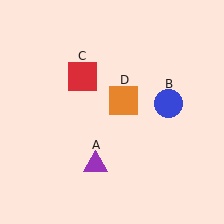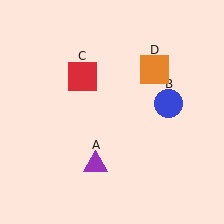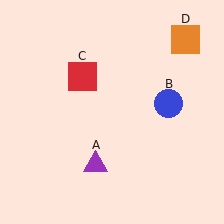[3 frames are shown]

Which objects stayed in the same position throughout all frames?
Purple triangle (object A) and blue circle (object B) and red square (object C) remained stationary.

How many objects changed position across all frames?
1 object changed position: orange square (object D).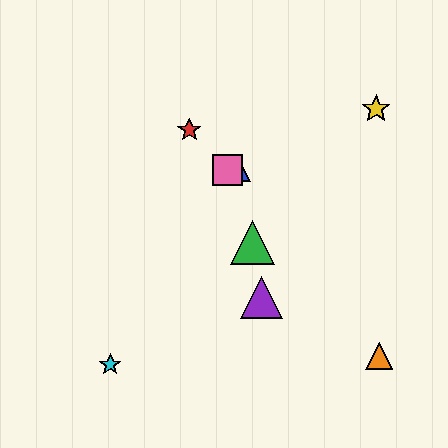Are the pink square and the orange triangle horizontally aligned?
No, the pink square is at y≈170 and the orange triangle is at y≈356.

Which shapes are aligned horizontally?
The blue triangle, the pink square are aligned horizontally.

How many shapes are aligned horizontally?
2 shapes (the blue triangle, the pink square) are aligned horizontally.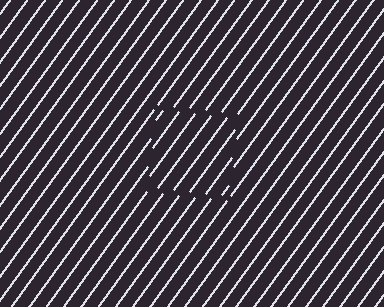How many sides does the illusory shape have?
4 sides — the line-ends trace a square.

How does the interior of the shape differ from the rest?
The interior of the shape contains the same grating, shifted by half a period — the contour is defined by the phase discontinuity where line-ends from the inner and outer gratings abut.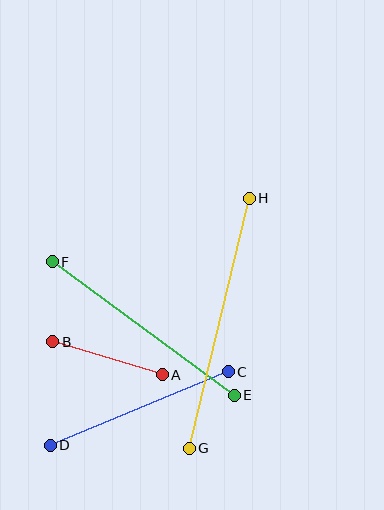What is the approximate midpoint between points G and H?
The midpoint is at approximately (219, 323) pixels.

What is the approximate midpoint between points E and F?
The midpoint is at approximately (143, 328) pixels.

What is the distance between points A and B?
The distance is approximately 114 pixels.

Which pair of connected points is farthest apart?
Points G and H are farthest apart.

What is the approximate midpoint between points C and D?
The midpoint is at approximately (139, 408) pixels.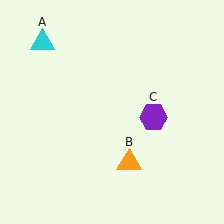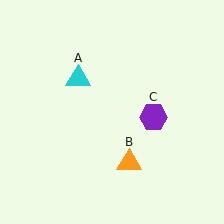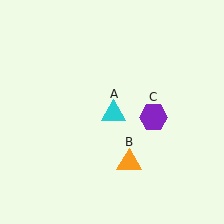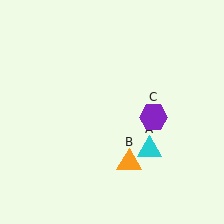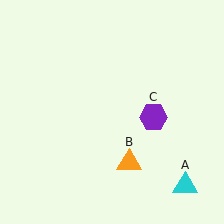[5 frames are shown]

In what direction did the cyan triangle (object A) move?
The cyan triangle (object A) moved down and to the right.